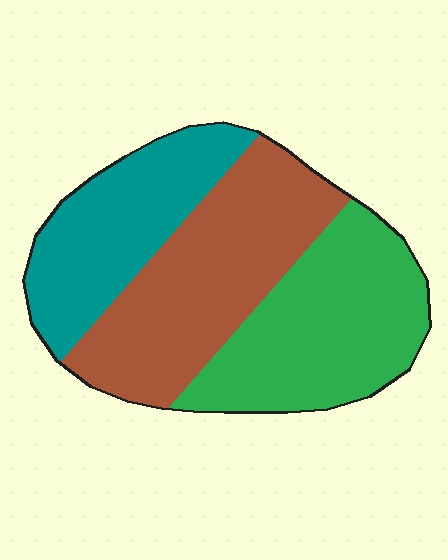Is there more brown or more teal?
Brown.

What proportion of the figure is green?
Green takes up about one third (1/3) of the figure.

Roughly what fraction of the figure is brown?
Brown covers 38% of the figure.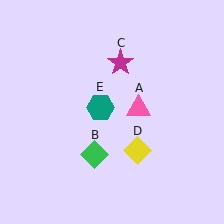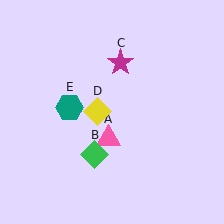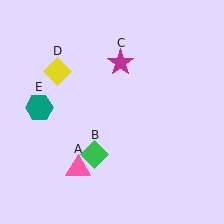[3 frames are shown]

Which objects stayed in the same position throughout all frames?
Green diamond (object B) and magenta star (object C) remained stationary.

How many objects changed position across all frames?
3 objects changed position: pink triangle (object A), yellow diamond (object D), teal hexagon (object E).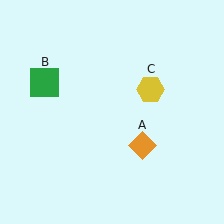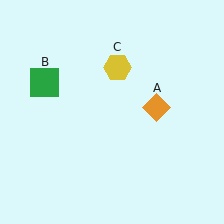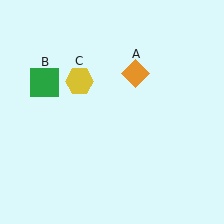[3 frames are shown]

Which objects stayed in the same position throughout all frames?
Green square (object B) remained stationary.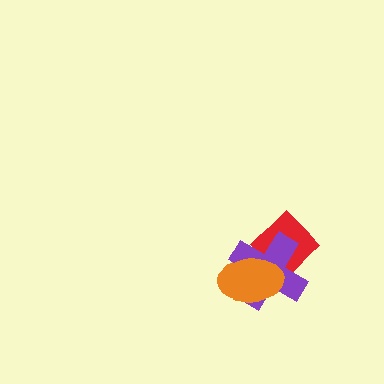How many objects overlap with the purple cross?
2 objects overlap with the purple cross.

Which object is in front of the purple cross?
The orange ellipse is in front of the purple cross.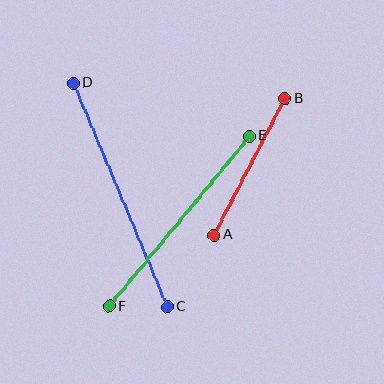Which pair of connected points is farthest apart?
Points C and D are farthest apart.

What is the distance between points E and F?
The distance is approximately 221 pixels.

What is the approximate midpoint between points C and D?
The midpoint is at approximately (120, 195) pixels.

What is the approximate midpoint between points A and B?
The midpoint is at approximately (250, 167) pixels.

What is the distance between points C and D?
The distance is approximately 243 pixels.